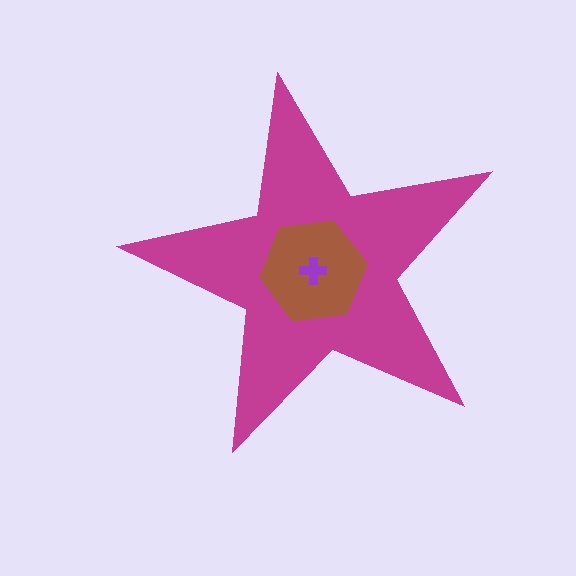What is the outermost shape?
The magenta star.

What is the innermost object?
The purple cross.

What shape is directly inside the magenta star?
The brown hexagon.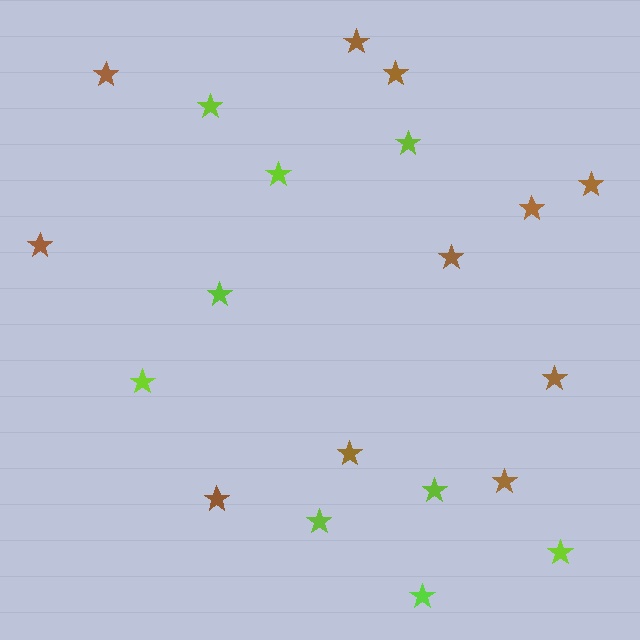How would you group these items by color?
There are 2 groups: one group of brown stars (11) and one group of lime stars (9).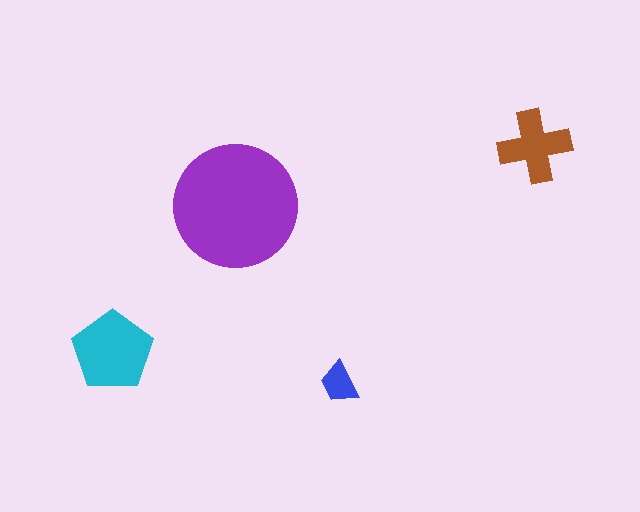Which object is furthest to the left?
The cyan pentagon is leftmost.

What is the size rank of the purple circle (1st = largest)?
1st.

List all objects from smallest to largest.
The blue trapezoid, the brown cross, the cyan pentagon, the purple circle.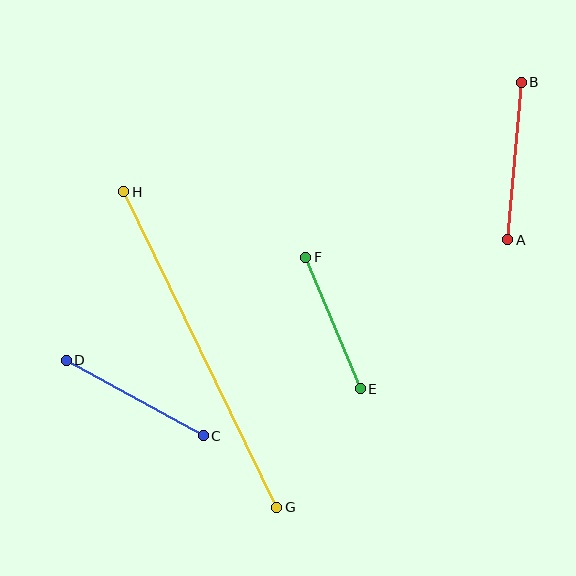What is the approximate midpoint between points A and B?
The midpoint is at approximately (514, 161) pixels.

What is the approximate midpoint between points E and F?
The midpoint is at approximately (333, 323) pixels.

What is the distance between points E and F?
The distance is approximately 143 pixels.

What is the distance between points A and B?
The distance is approximately 158 pixels.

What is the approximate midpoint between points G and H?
The midpoint is at approximately (200, 349) pixels.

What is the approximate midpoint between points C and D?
The midpoint is at approximately (135, 398) pixels.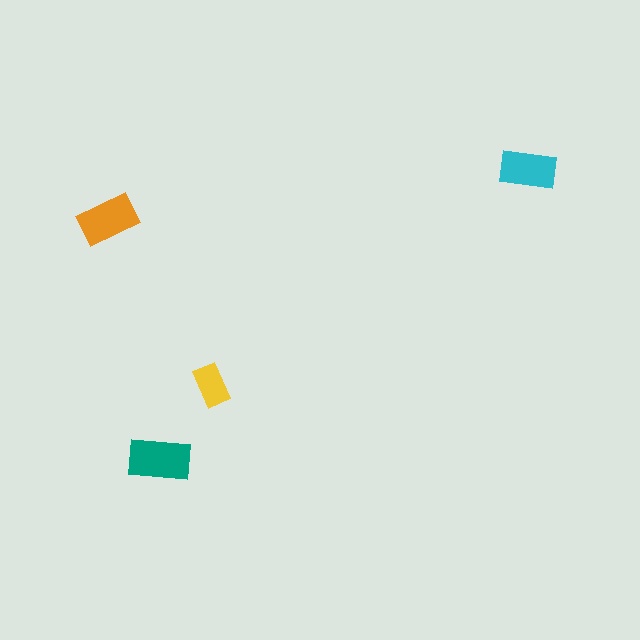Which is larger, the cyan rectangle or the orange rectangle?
The orange one.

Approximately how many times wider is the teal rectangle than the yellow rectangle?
About 1.5 times wider.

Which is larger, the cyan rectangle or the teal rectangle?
The teal one.